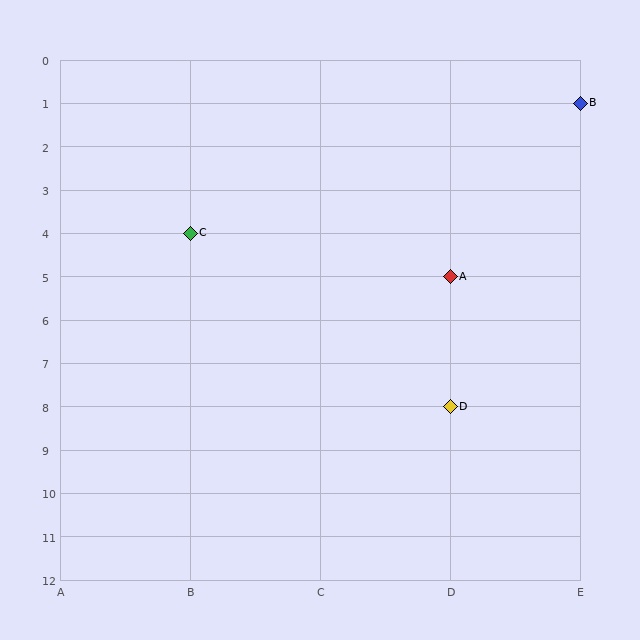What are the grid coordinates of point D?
Point D is at grid coordinates (D, 8).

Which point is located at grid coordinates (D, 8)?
Point D is at (D, 8).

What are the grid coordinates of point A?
Point A is at grid coordinates (D, 5).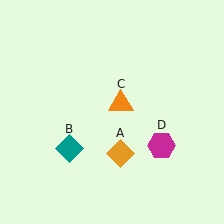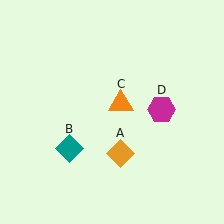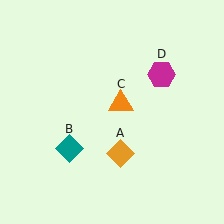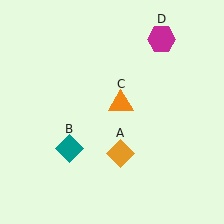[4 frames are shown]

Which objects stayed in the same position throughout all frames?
Orange diamond (object A) and teal diamond (object B) and orange triangle (object C) remained stationary.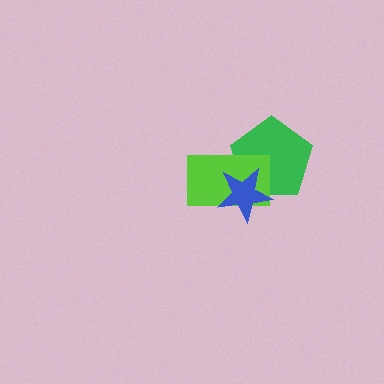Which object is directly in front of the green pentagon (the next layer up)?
The lime rectangle is directly in front of the green pentagon.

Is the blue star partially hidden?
No, no other shape covers it.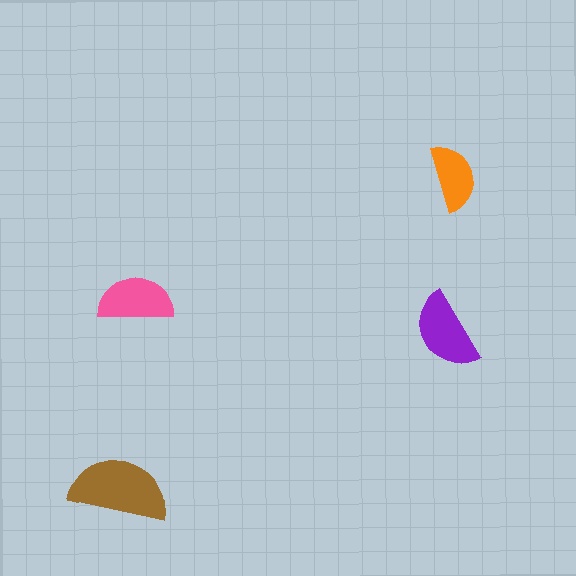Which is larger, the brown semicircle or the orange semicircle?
The brown one.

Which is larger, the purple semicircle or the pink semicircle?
The purple one.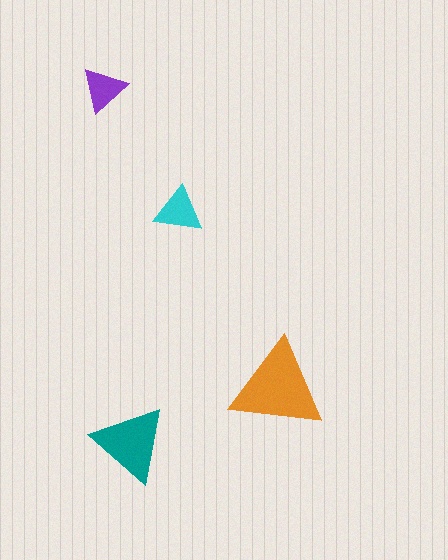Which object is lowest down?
The teal triangle is bottommost.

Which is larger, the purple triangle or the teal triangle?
The teal one.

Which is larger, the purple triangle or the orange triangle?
The orange one.